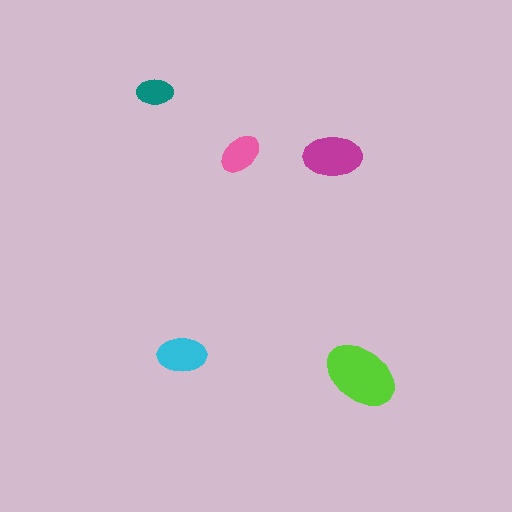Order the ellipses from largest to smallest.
the lime one, the magenta one, the cyan one, the pink one, the teal one.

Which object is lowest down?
The lime ellipse is bottommost.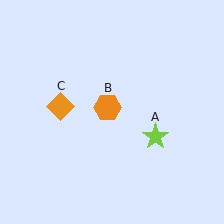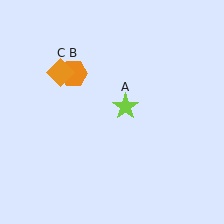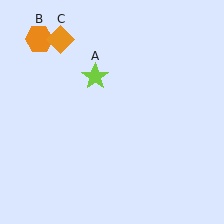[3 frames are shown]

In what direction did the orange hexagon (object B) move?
The orange hexagon (object B) moved up and to the left.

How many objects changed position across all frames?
3 objects changed position: lime star (object A), orange hexagon (object B), orange diamond (object C).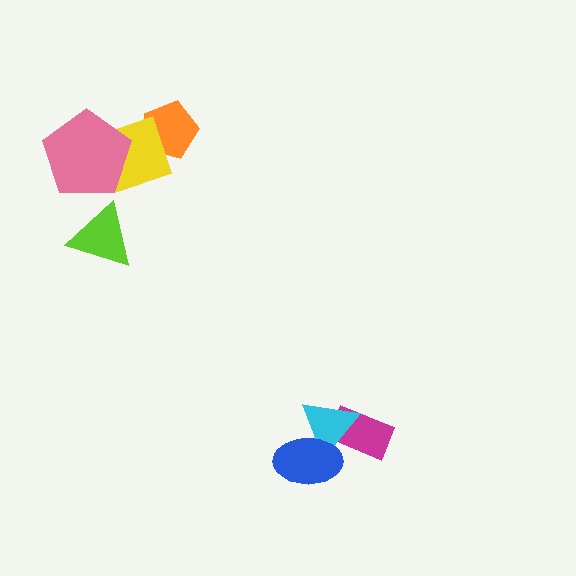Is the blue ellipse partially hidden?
No, no other shape covers it.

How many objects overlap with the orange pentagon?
1 object overlaps with the orange pentagon.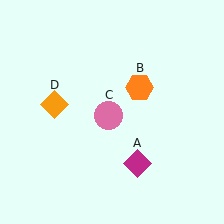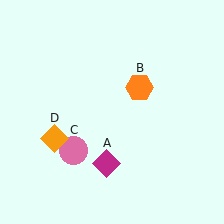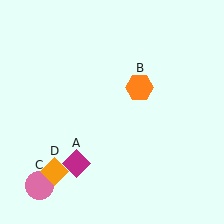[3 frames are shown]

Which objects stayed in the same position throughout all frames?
Orange hexagon (object B) remained stationary.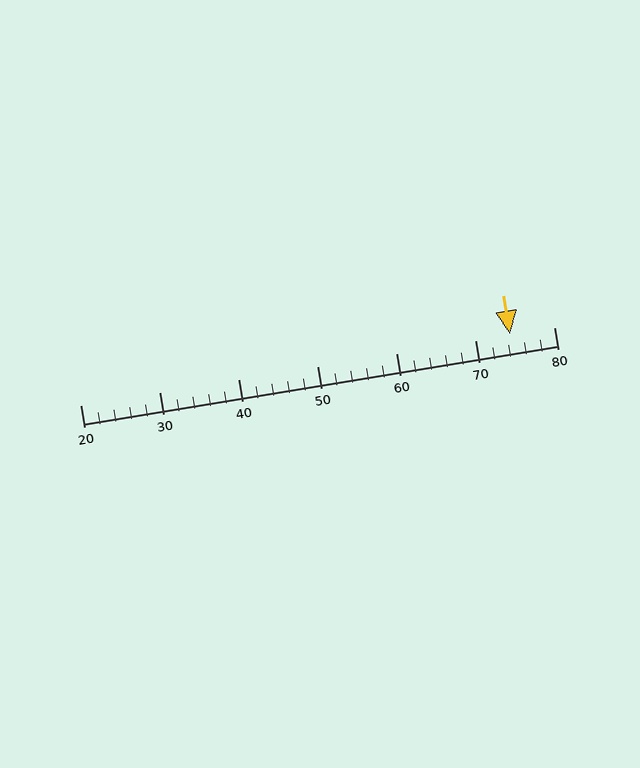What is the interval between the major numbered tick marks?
The major tick marks are spaced 10 units apart.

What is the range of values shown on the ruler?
The ruler shows values from 20 to 80.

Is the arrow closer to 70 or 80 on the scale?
The arrow is closer to 70.